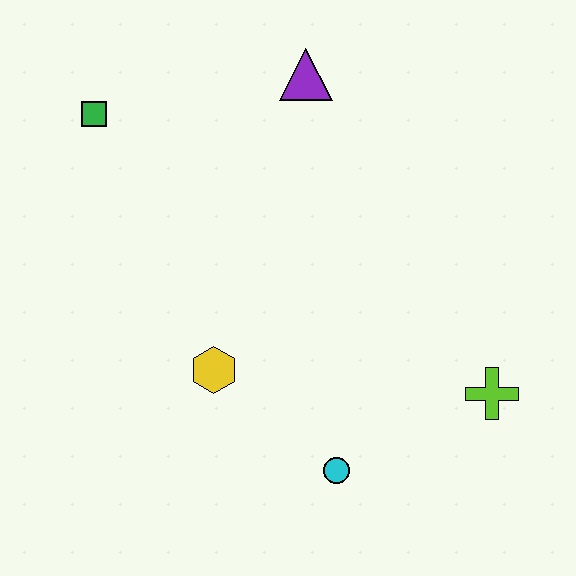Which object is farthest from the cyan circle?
The green square is farthest from the cyan circle.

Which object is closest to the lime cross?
The cyan circle is closest to the lime cross.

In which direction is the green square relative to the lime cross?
The green square is to the left of the lime cross.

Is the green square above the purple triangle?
No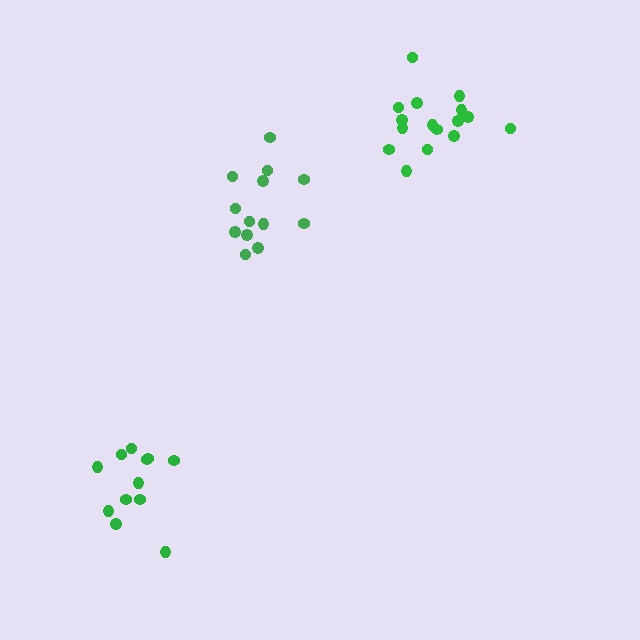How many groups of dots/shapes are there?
There are 3 groups.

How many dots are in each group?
Group 1: 13 dots, Group 2: 16 dots, Group 3: 12 dots (41 total).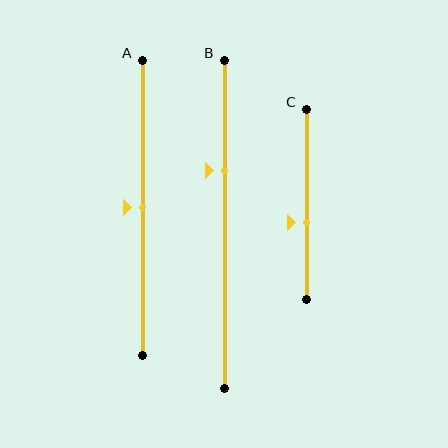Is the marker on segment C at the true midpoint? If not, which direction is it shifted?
No, the marker on segment C is shifted downward by about 9% of the segment length.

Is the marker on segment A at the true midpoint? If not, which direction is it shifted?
Yes, the marker on segment A is at the true midpoint.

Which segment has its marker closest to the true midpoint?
Segment A has its marker closest to the true midpoint.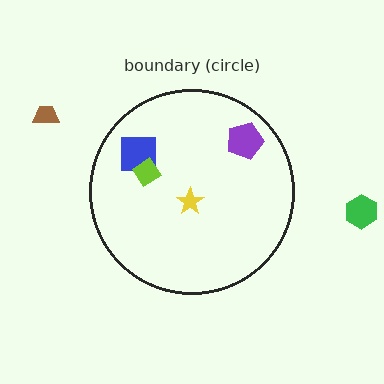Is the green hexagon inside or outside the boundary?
Outside.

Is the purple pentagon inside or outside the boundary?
Inside.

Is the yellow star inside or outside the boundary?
Inside.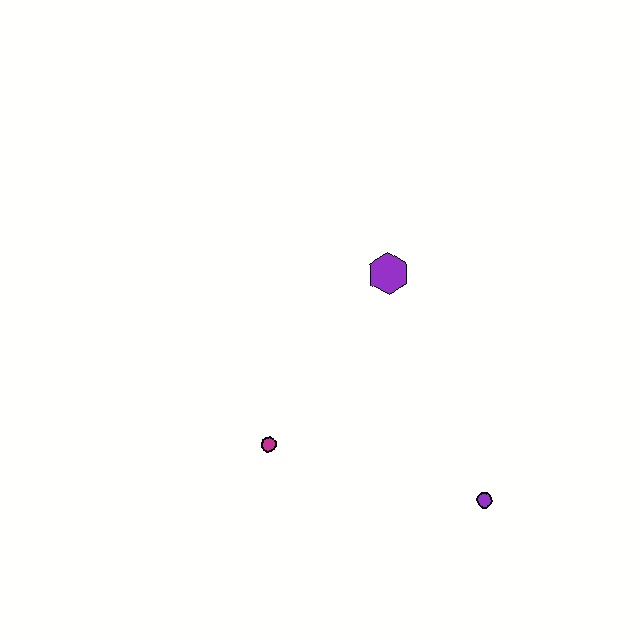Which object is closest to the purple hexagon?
The magenta circle is closest to the purple hexagon.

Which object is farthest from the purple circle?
The purple hexagon is farthest from the purple circle.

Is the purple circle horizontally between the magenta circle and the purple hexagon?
No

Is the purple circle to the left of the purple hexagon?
No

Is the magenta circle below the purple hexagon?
Yes